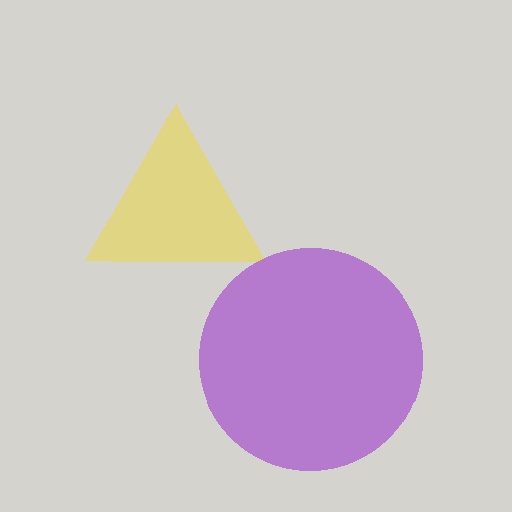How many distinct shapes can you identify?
There are 2 distinct shapes: a yellow triangle, a purple circle.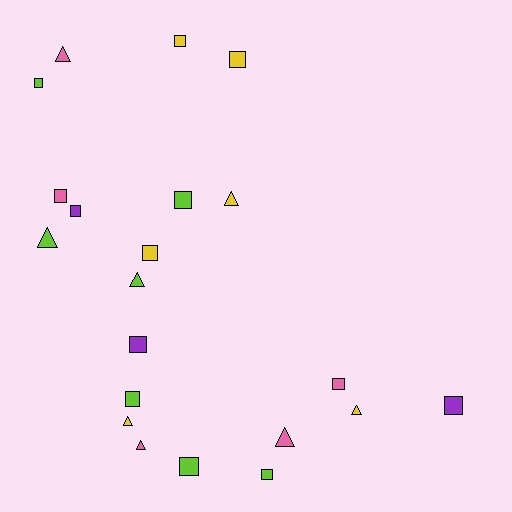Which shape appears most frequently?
Square, with 13 objects.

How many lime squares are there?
There are 5 lime squares.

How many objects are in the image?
There are 21 objects.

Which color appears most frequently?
Lime, with 7 objects.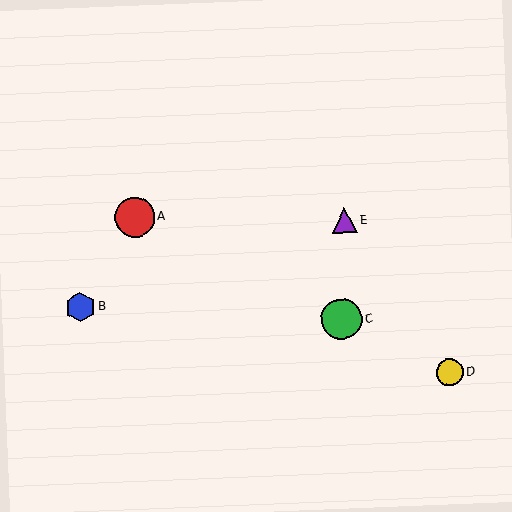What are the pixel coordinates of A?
Object A is at (135, 217).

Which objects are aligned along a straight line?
Objects A, C, D are aligned along a straight line.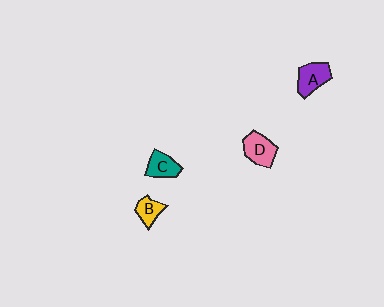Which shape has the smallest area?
Shape B (yellow).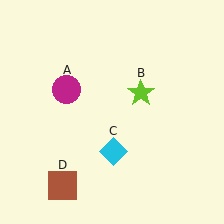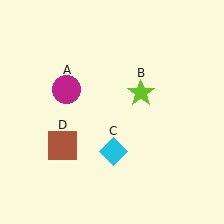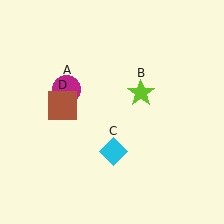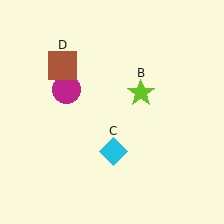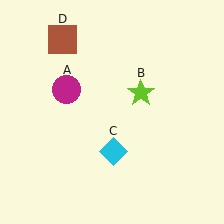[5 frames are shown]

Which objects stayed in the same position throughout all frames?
Magenta circle (object A) and lime star (object B) and cyan diamond (object C) remained stationary.